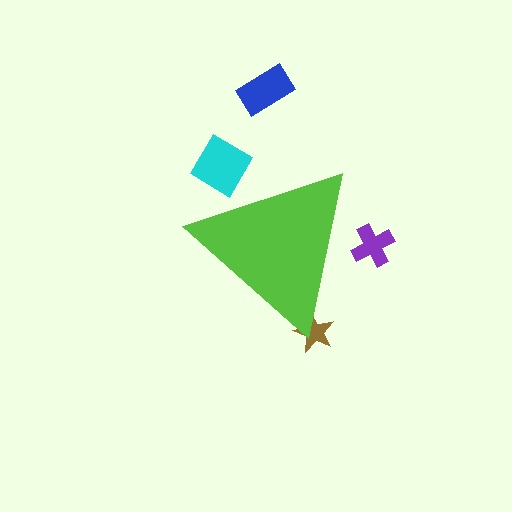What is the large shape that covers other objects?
A lime triangle.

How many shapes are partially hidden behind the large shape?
3 shapes are partially hidden.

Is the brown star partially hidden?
Yes, the brown star is partially hidden behind the lime triangle.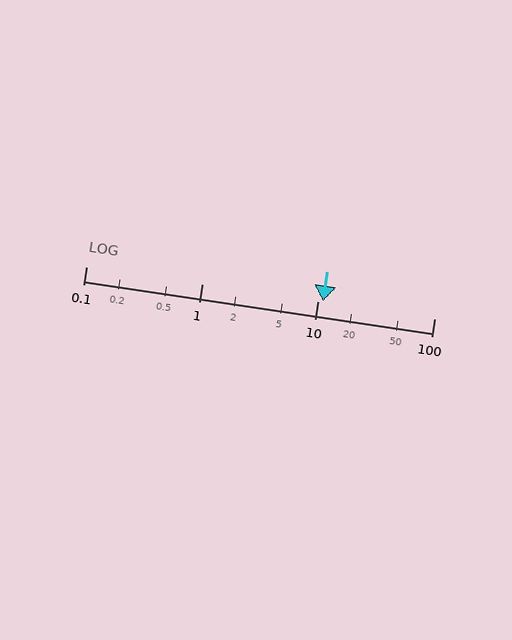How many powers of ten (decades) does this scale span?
The scale spans 3 decades, from 0.1 to 100.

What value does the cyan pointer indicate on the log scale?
The pointer indicates approximately 11.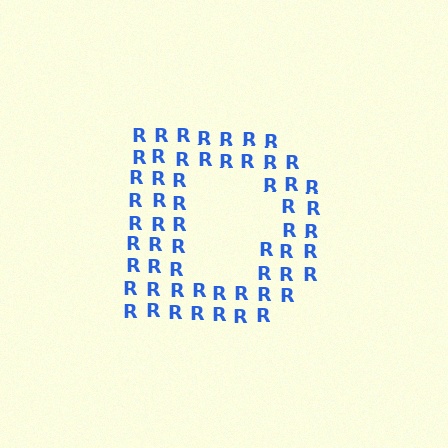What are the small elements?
The small elements are letter R's.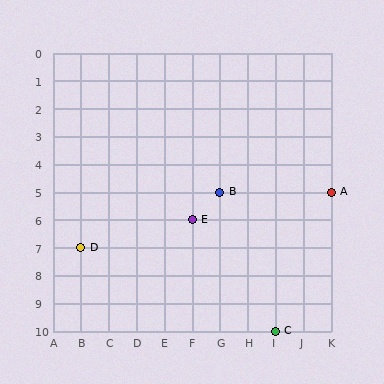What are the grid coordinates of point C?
Point C is at grid coordinates (I, 10).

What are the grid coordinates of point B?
Point B is at grid coordinates (G, 5).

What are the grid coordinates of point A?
Point A is at grid coordinates (K, 5).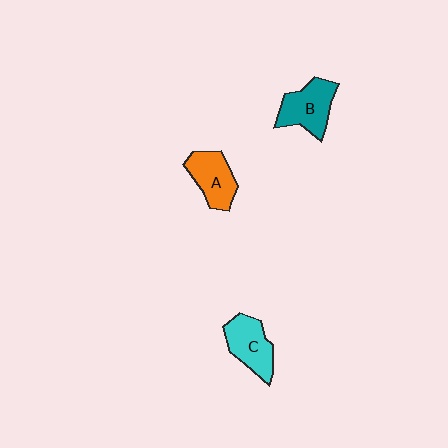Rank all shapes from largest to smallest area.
From largest to smallest: B (teal), C (cyan), A (orange).